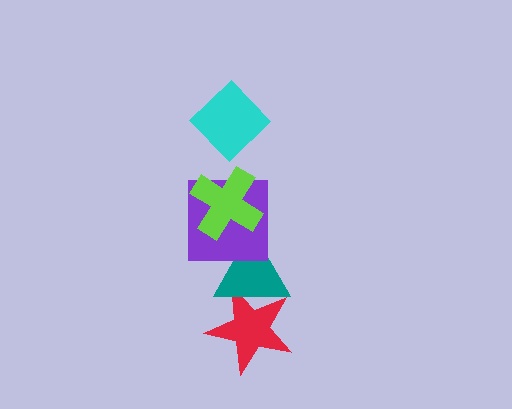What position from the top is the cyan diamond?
The cyan diamond is 1st from the top.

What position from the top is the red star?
The red star is 5th from the top.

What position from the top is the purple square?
The purple square is 3rd from the top.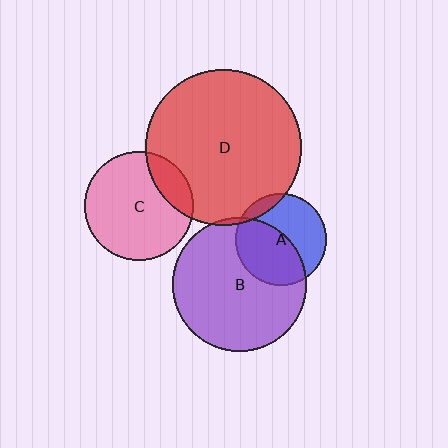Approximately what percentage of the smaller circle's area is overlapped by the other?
Approximately 20%.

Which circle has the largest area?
Circle D (red).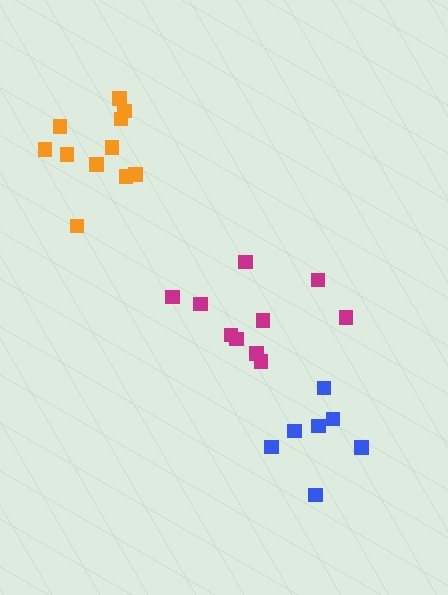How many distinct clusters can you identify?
There are 3 distinct clusters.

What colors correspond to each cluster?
The clusters are colored: magenta, blue, orange.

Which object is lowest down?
The blue cluster is bottommost.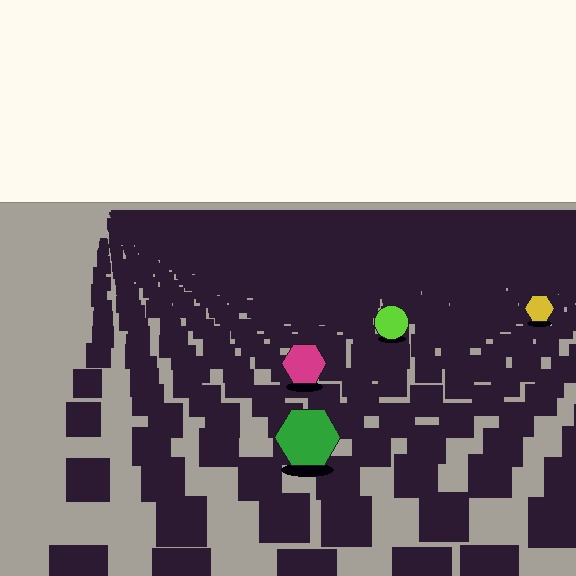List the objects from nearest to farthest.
From nearest to farthest: the green hexagon, the magenta hexagon, the lime circle, the yellow hexagon.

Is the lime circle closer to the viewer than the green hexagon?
No. The green hexagon is closer — you can tell from the texture gradient: the ground texture is coarser near it.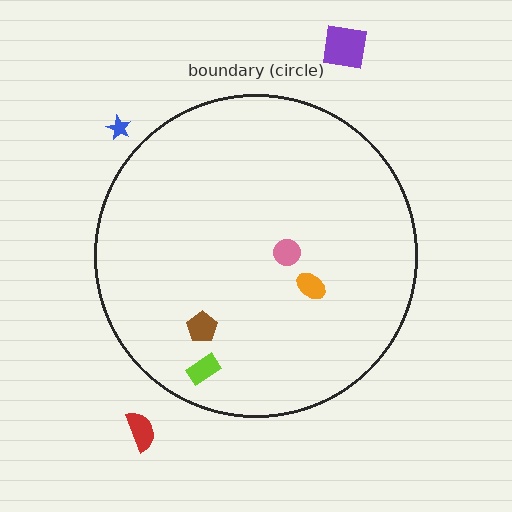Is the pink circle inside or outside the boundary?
Inside.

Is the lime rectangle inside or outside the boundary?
Inside.